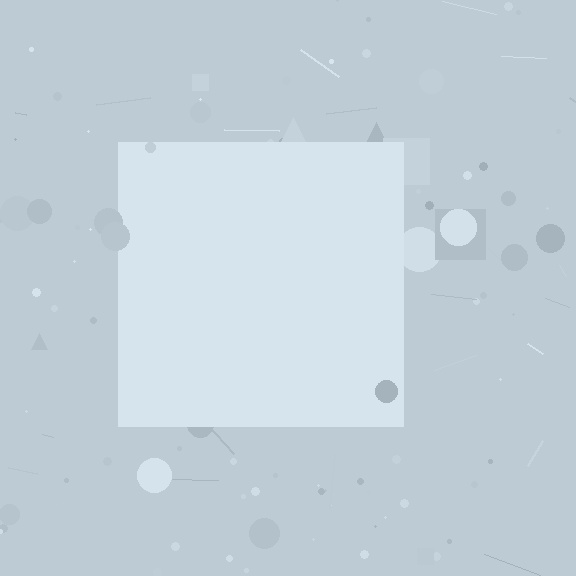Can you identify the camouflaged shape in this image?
The camouflaged shape is a square.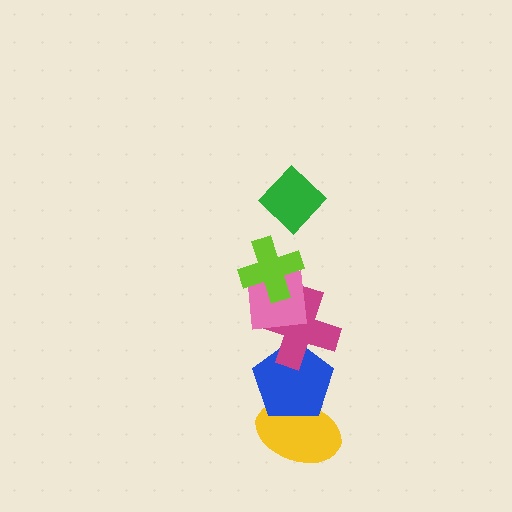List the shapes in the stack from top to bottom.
From top to bottom: the green diamond, the lime cross, the pink square, the magenta cross, the blue pentagon, the yellow ellipse.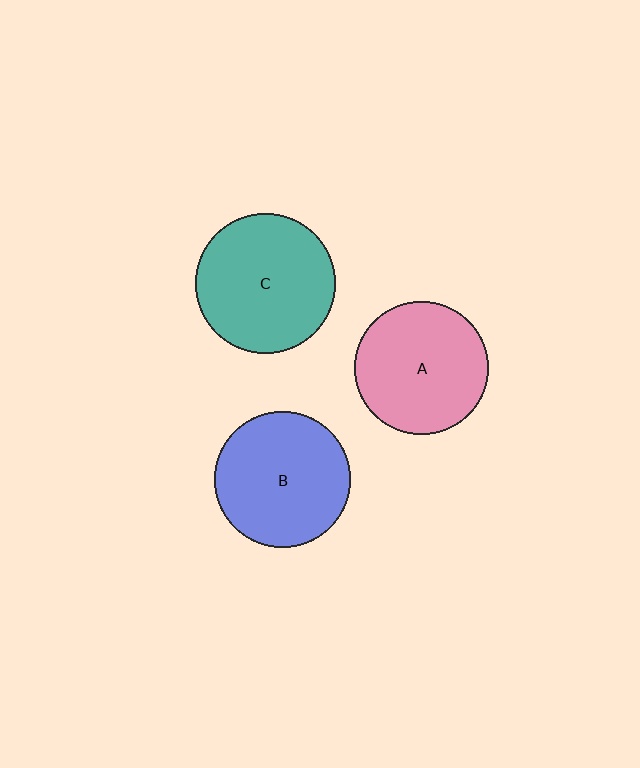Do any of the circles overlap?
No, none of the circles overlap.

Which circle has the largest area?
Circle C (teal).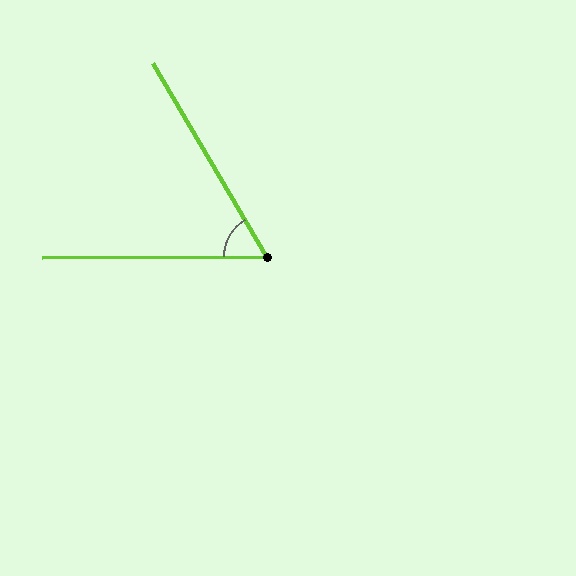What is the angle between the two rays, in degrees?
Approximately 60 degrees.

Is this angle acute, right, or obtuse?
It is acute.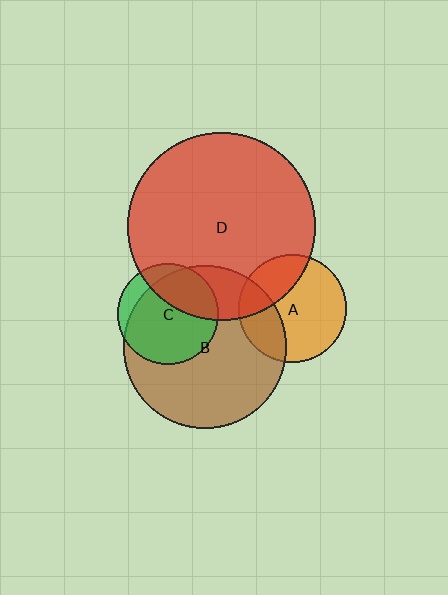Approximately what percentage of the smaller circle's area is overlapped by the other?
Approximately 35%.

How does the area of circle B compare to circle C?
Approximately 2.6 times.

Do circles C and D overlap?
Yes.